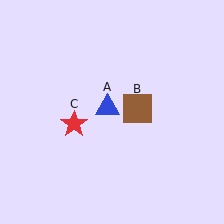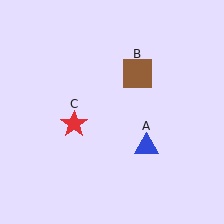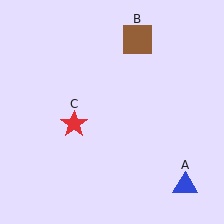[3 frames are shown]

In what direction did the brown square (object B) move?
The brown square (object B) moved up.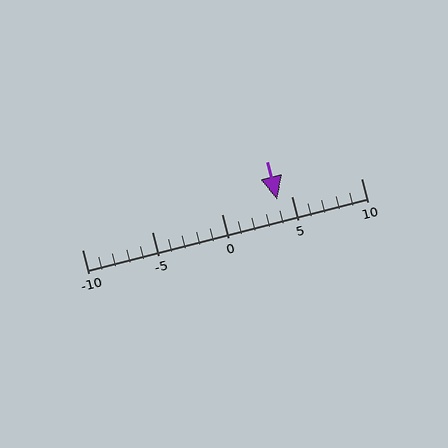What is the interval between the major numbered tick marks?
The major tick marks are spaced 5 units apart.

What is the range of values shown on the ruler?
The ruler shows values from -10 to 10.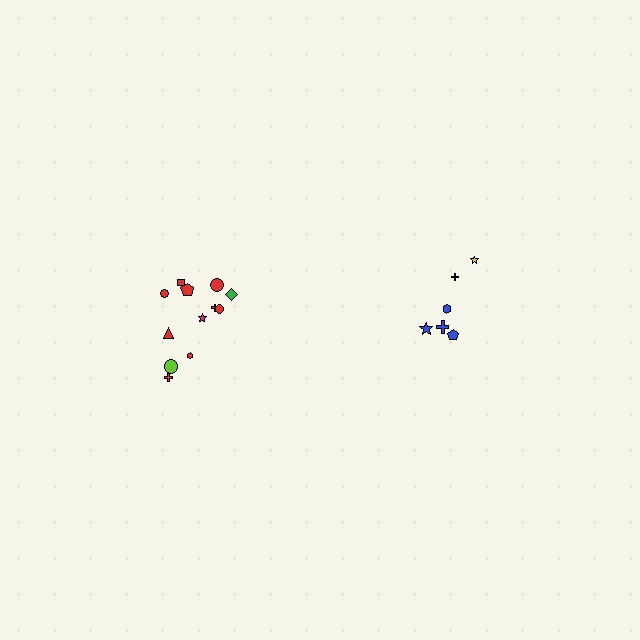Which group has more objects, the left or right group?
The left group.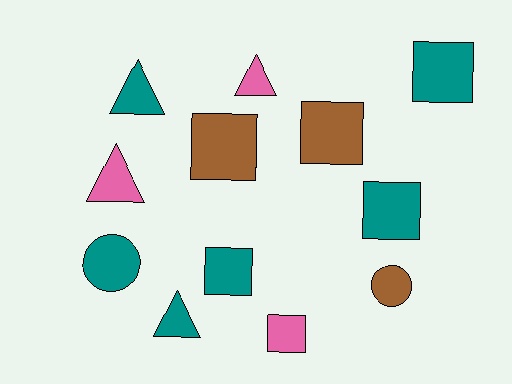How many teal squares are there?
There are 3 teal squares.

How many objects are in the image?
There are 12 objects.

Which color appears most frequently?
Teal, with 6 objects.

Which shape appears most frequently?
Square, with 6 objects.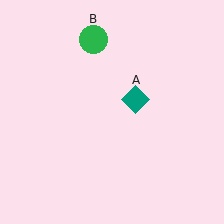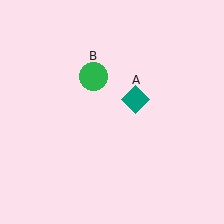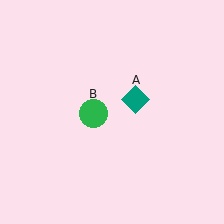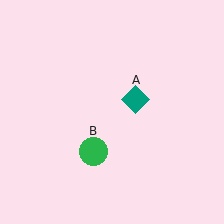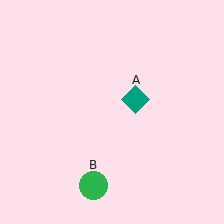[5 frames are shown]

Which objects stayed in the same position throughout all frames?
Teal diamond (object A) remained stationary.